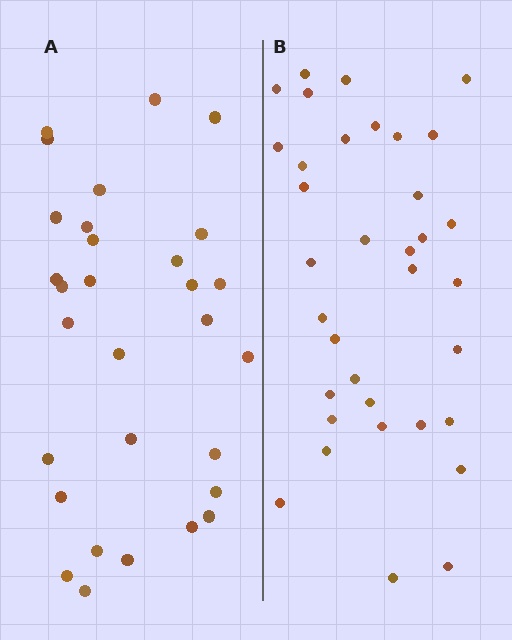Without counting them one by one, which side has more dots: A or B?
Region B (the right region) has more dots.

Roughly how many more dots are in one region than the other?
Region B has about 5 more dots than region A.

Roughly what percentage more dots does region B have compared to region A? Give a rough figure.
About 15% more.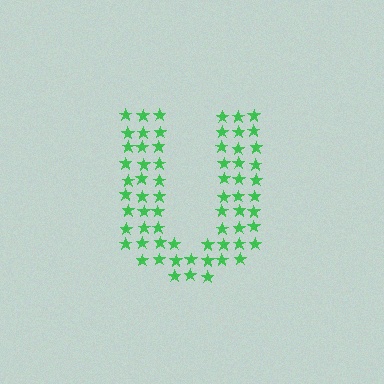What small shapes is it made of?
It is made of small stars.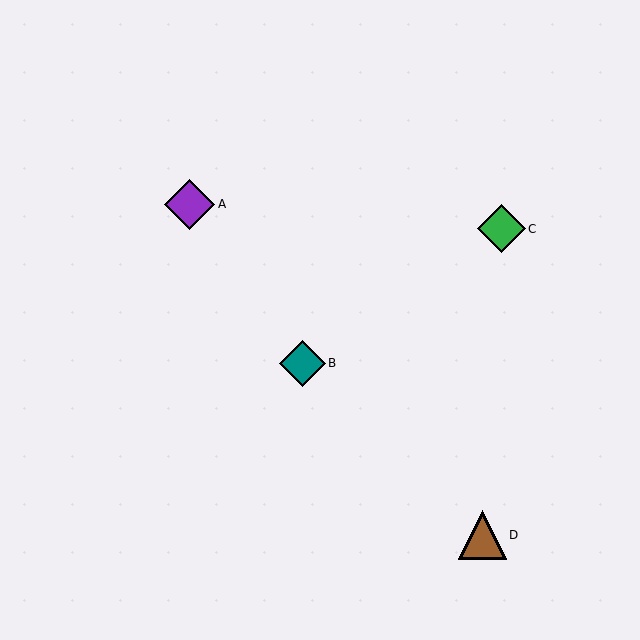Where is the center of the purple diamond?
The center of the purple diamond is at (190, 204).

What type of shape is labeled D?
Shape D is a brown triangle.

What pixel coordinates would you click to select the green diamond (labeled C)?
Click at (502, 229) to select the green diamond C.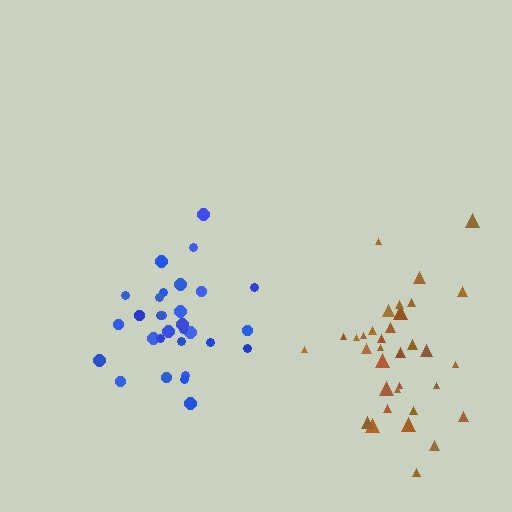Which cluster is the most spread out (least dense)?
Brown.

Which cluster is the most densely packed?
Blue.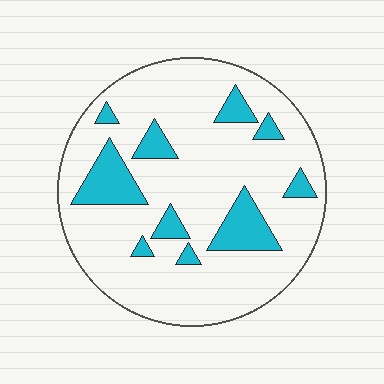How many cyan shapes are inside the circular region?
10.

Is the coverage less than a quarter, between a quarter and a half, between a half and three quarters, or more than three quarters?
Less than a quarter.